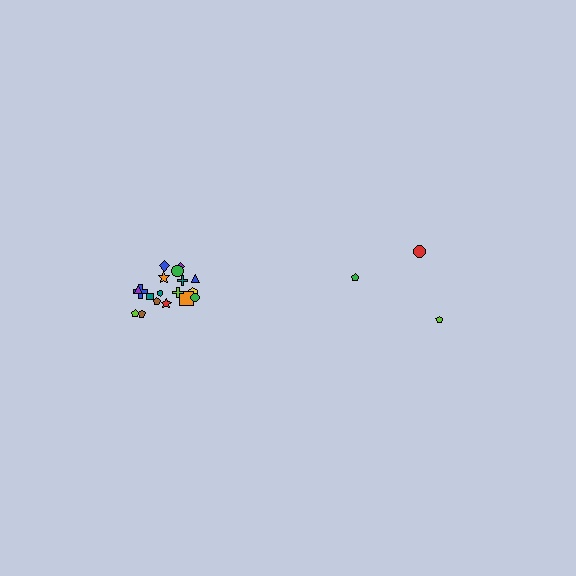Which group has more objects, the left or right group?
The left group.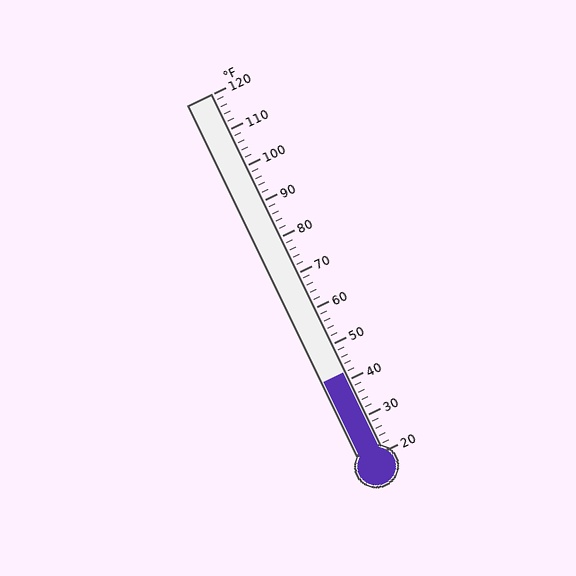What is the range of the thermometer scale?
The thermometer scale ranges from 20°F to 120°F.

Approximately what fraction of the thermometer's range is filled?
The thermometer is filled to approximately 20% of its range.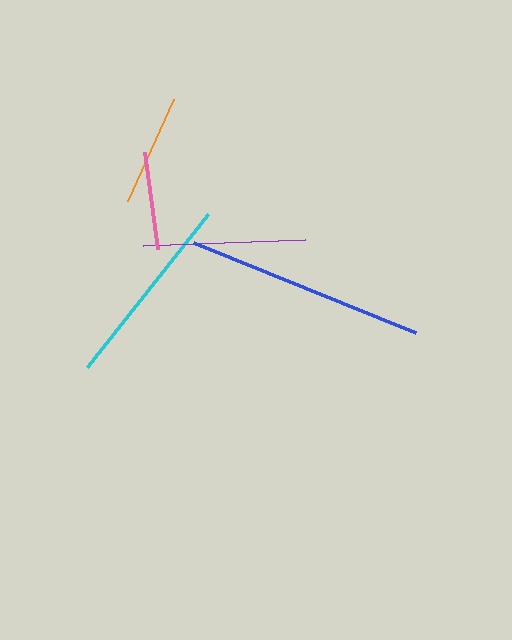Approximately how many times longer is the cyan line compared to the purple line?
The cyan line is approximately 1.2 times the length of the purple line.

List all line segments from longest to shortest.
From longest to shortest: blue, cyan, purple, orange, pink.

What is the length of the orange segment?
The orange segment is approximately 111 pixels long.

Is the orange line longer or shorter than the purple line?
The purple line is longer than the orange line.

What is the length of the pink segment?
The pink segment is approximately 98 pixels long.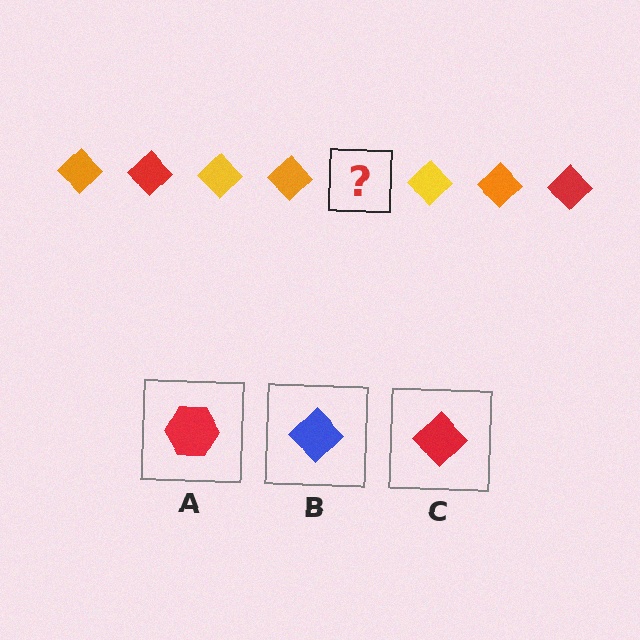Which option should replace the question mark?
Option C.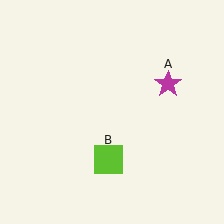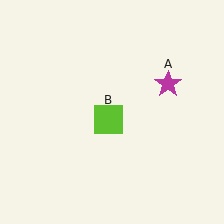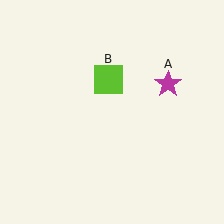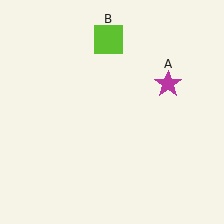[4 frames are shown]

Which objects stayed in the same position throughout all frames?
Magenta star (object A) remained stationary.